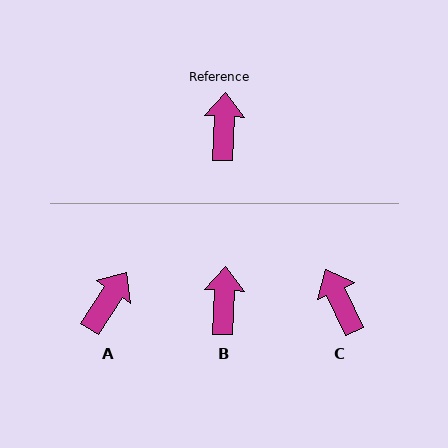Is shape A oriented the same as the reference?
No, it is off by about 31 degrees.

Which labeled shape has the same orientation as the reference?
B.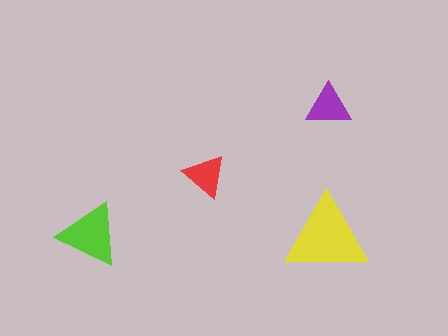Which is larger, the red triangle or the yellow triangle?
The yellow one.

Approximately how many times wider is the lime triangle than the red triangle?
About 1.5 times wider.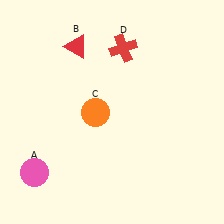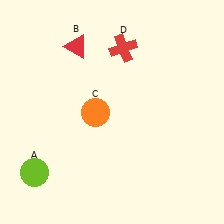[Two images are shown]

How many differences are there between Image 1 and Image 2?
There is 1 difference between the two images.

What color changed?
The circle (A) changed from pink in Image 1 to lime in Image 2.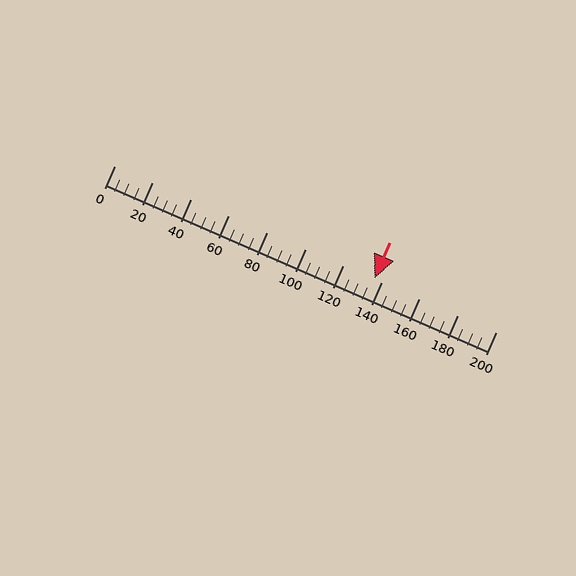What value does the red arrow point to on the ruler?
The red arrow points to approximately 136.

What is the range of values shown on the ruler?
The ruler shows values from 0 to 200.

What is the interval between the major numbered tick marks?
The major tick marks are spaced 20 units apart.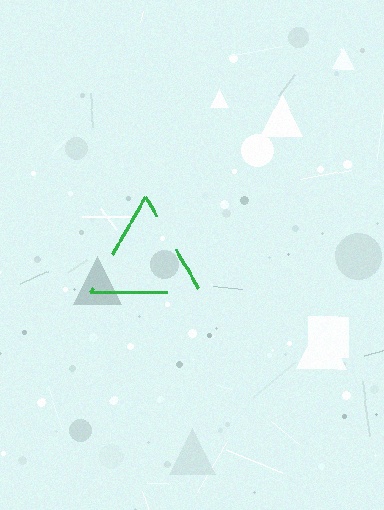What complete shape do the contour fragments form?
The contour fragments form a triangle.